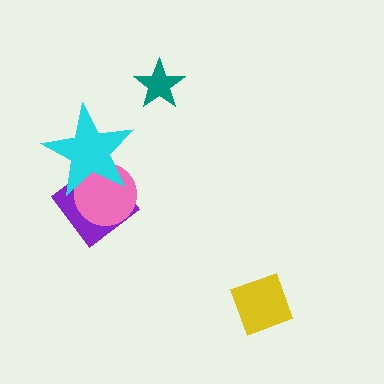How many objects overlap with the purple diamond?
2 objects overlap with the purple diamond.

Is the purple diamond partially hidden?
Yes, it is partially covered by another shape.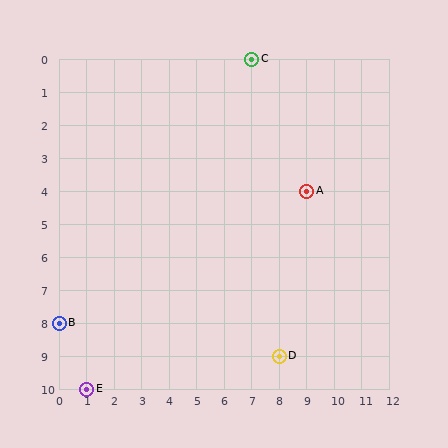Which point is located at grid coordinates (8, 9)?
Point D is at (8, 9).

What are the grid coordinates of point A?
Point A is at grid coordinates (9, 4).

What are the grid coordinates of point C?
Point C is at grid coordinates (7, 0).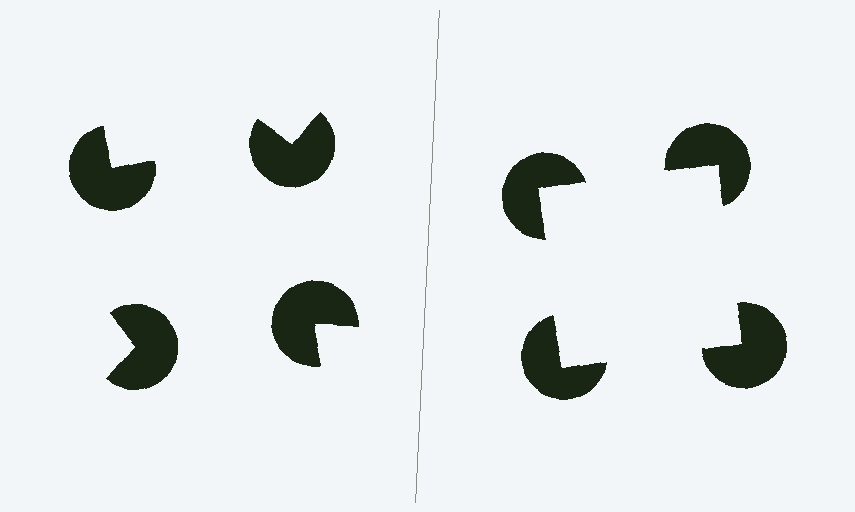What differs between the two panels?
The pac-man discs are positioned identically on both sides; only the wedge orientations differ. On the right they align to a square; on the left they are misaligned.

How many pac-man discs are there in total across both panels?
8 — 4 on each side.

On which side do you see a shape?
An illusory square appears on the right side. On the left side the wedge cuts are rotated, so no coherent shape forms.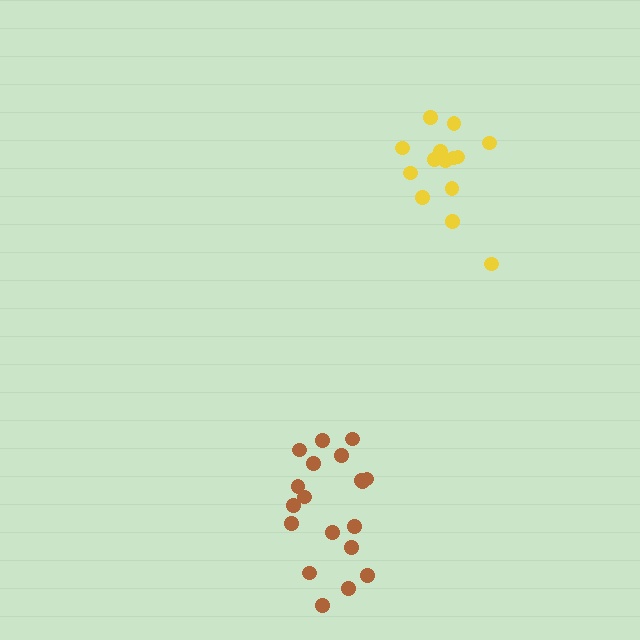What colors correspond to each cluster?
The clusters are colored: yellow, brown.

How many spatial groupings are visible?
There are 2 spatial groupings.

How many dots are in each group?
Group 1: 14 dots, Group 2: 19 dots (33 total).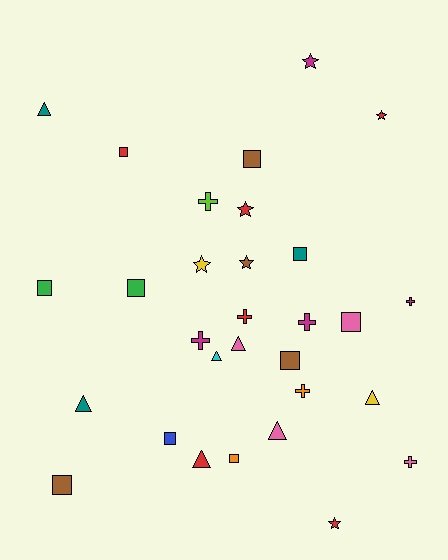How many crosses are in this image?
There are 7 crosses.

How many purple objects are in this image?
There are no purple objects.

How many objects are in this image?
There are 30 objects.